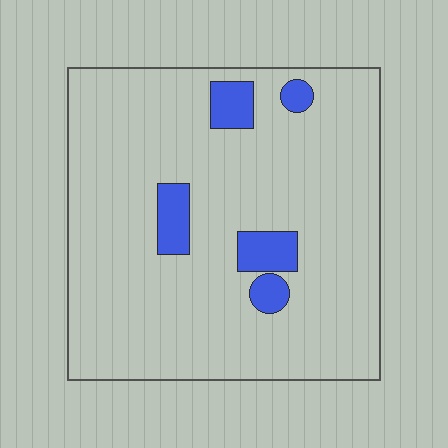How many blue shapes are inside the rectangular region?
5.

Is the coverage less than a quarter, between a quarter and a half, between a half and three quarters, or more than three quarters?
Less than a quarter.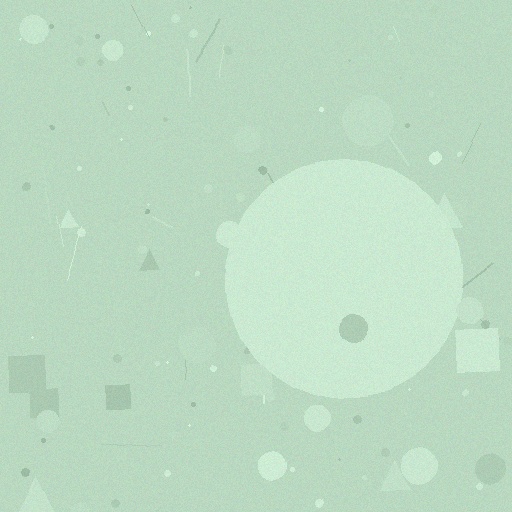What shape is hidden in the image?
A circle is hidden in the image.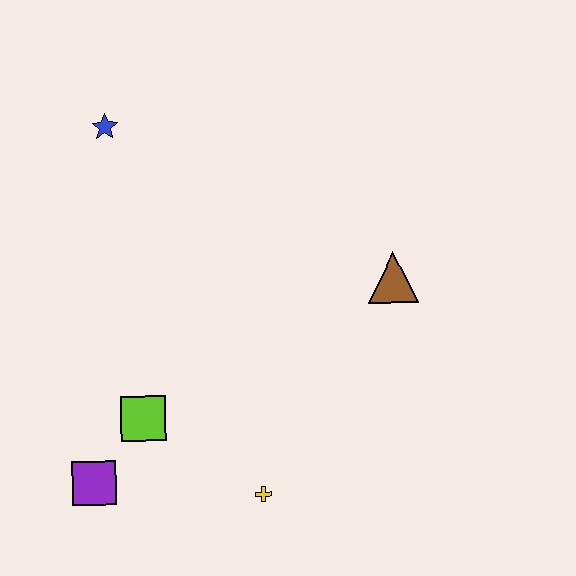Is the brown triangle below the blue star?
Yes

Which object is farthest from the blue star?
The yellow cross is farthest from the blue star.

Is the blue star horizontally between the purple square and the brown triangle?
Yes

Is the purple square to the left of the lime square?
Yes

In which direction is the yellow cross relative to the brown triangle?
The yellow cross is below the brown triangle.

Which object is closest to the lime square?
The purple square is closest to the lime square.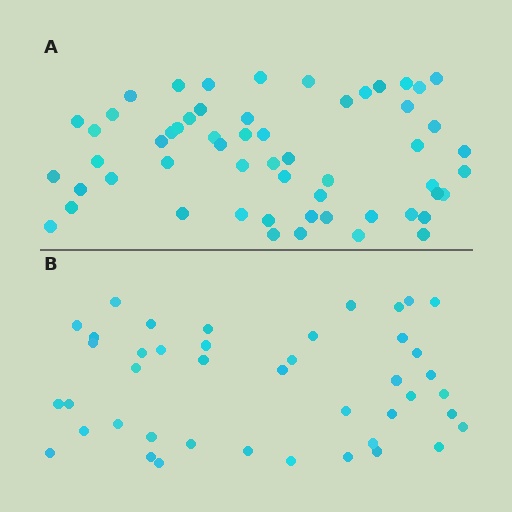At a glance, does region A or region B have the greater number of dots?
Region A (the top region) has more dots.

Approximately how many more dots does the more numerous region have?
Region A has approximately 15 more dots than region B.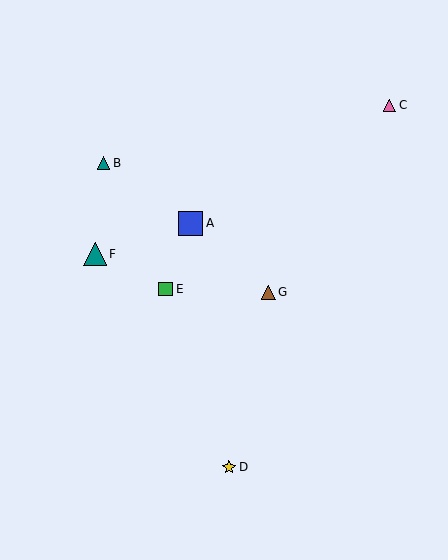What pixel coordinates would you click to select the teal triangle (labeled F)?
Click at (95, 254) to select the teal triangle F.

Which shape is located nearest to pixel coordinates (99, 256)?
The teal triangle (labeled F) at (95, 254) is nearest to that location.